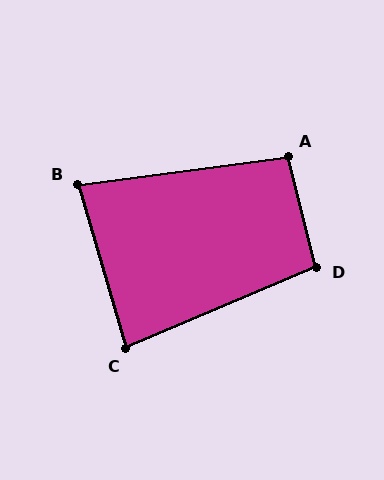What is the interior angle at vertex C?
Approximately 84 degrees (acute).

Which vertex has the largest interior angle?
D, at approximately 99 degrees.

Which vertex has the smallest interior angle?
B, at approximately 81 degrees.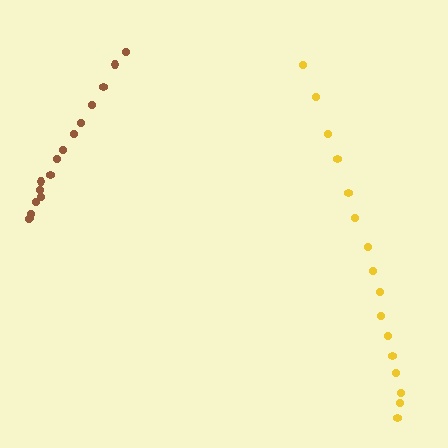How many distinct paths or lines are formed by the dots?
There are 2 distinct paths.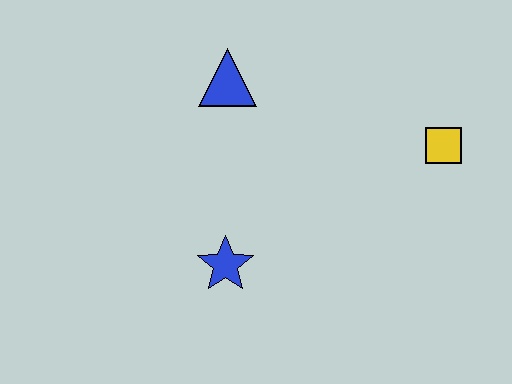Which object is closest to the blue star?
The blue triangle is closest to the blue star.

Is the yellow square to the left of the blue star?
No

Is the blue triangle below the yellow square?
No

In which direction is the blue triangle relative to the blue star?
The blue triangle is above the blue star.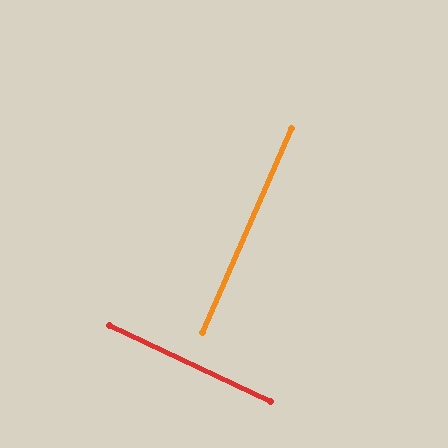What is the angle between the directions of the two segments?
Approximately 88 degrees.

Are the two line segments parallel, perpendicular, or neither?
Perpendicular — they meet at approximately 88°.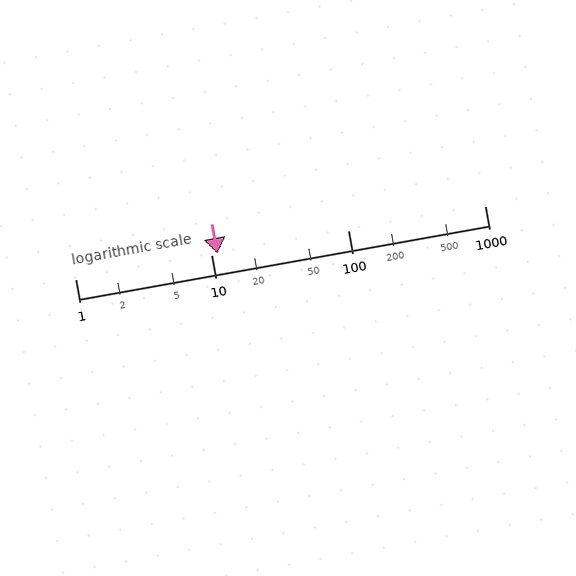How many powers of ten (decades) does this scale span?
The scale spans 3 decades, from 1 to 1000.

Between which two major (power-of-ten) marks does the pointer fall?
The pointer is between 10 and 100.